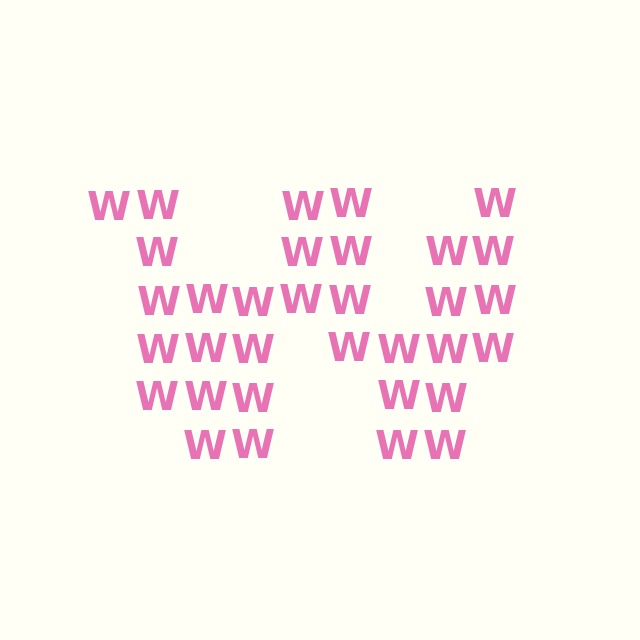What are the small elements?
The small elements are letter W's.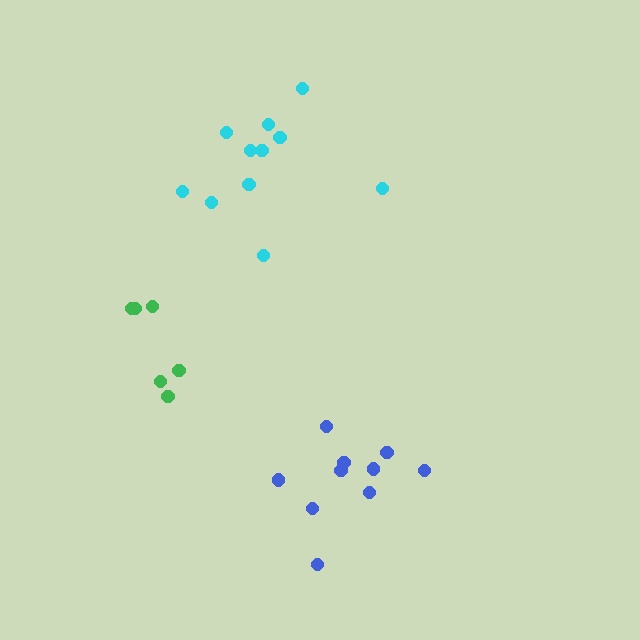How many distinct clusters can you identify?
There are 3 distinct clusters.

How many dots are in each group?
Group 1: 10 dots, Group 2: 11 dots, Group 3: 6 dots (27 total).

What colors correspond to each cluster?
The clusters are colored: blue, cyan, green.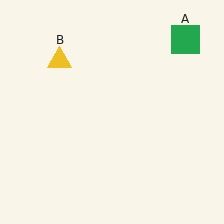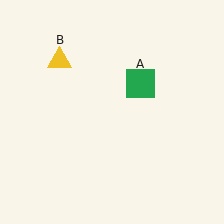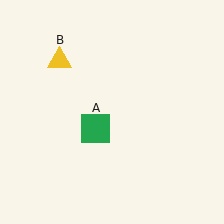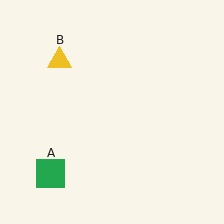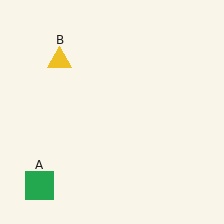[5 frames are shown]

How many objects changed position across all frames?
1 object changed position: green square (object A).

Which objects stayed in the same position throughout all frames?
Yellow triangle (object B) remained stationary.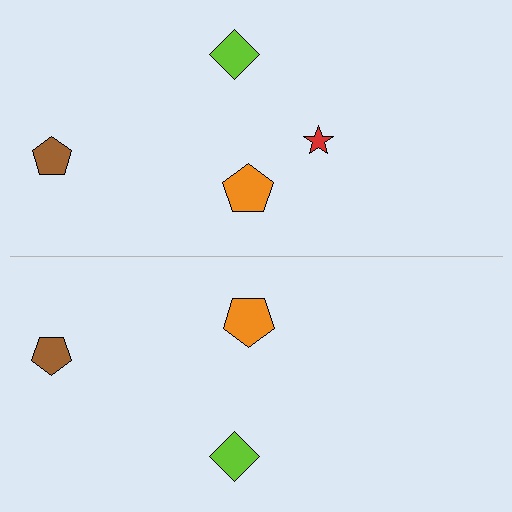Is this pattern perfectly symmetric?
No, the pattern is not perfectly symmetric. A red star is missing from the bottom side.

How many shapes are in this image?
There are 7 shapes in this image.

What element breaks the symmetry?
A red star is missing from the bottom side.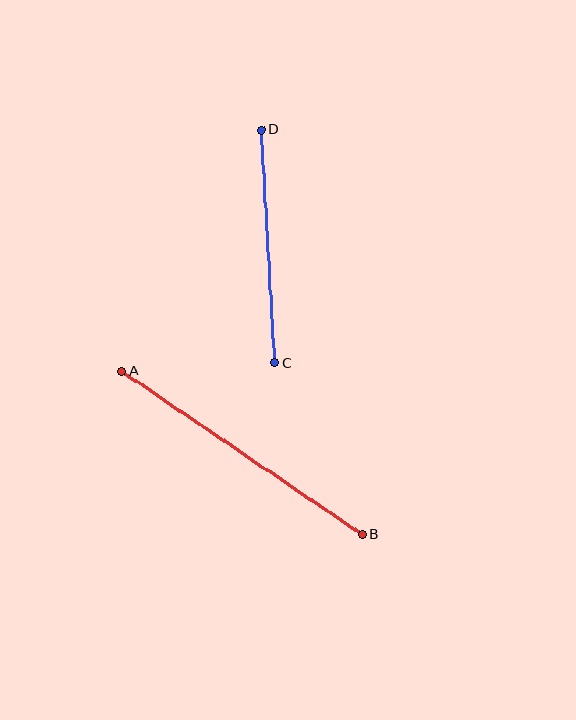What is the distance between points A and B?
The distance is approximately 291 pixels.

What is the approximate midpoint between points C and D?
The midpoint is at approximately (268, 246) pixels.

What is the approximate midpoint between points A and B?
The midpoint is at approximately (242, 453) pixels.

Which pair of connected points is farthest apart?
Points A and B are farthest apart.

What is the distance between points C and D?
The distance is approximately 234 pixels.